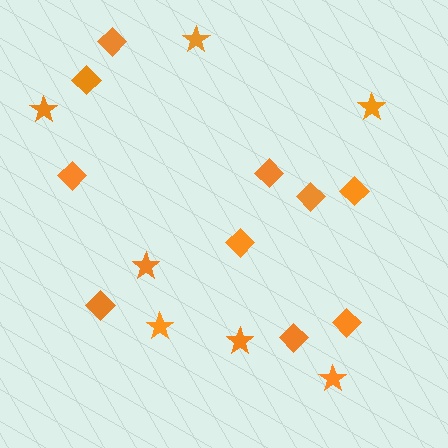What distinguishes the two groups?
There are 2 groups: one group of diamonds (10) and one group of stars (7).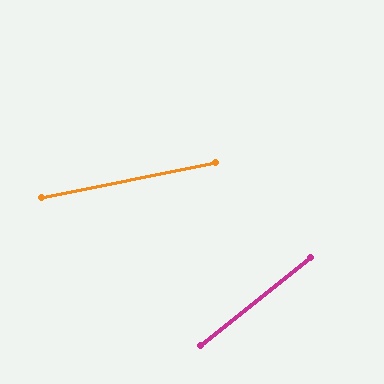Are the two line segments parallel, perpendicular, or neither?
Neither parallel nor perpendicular — they differ by about 27°.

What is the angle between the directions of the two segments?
Approximately 27 degrees.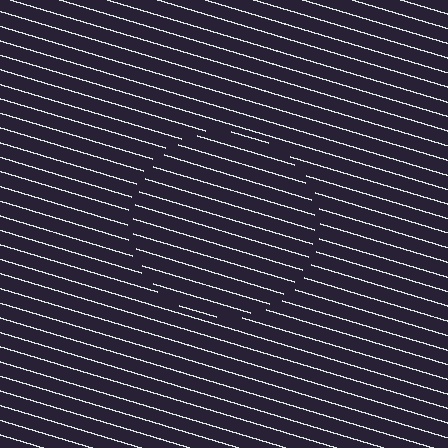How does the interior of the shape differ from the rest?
The interior of the shape contains the same grating, shifted by half a period — the contour is defined by the phase discontinuity where line-ends from the inner and outer gratings abut.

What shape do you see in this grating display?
An illusory circle. The interior of the shape contains the same grating, shifted by half a period — the contour is defined by the phase discontinuity where line-ends from the inner and outer gratings abut.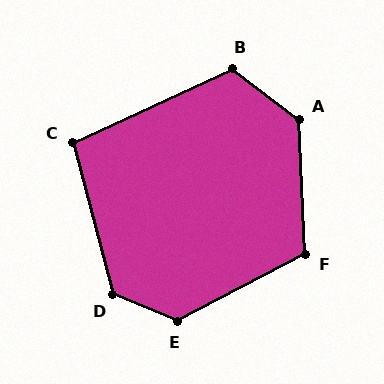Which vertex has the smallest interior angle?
C, at approximately 100 degrees.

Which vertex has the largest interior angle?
E, at approximately 131 degrees.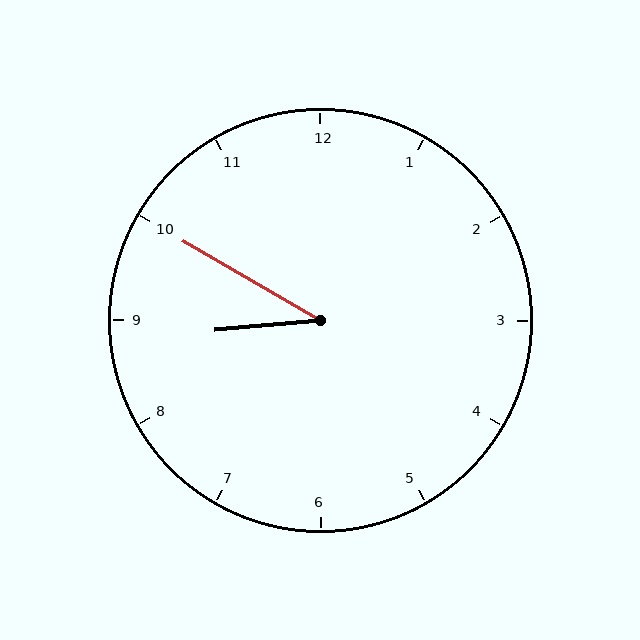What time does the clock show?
8:50.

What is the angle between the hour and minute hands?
Approximately 35 degrees.